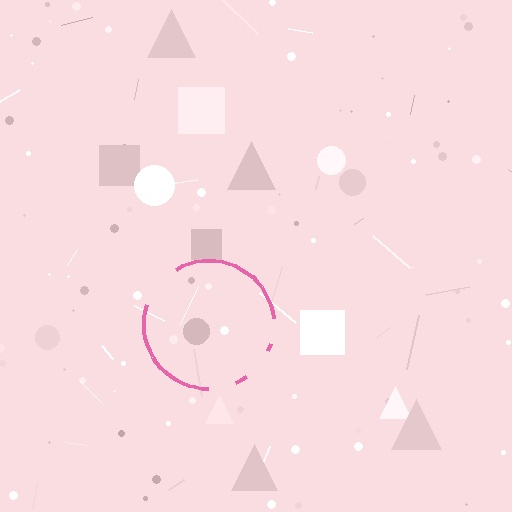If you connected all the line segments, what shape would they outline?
They would outline a circle.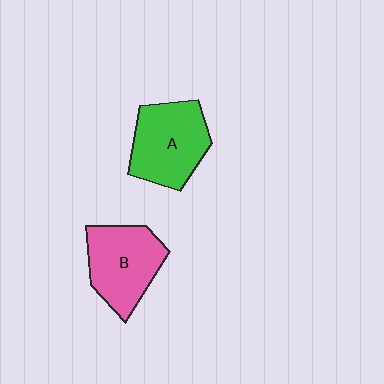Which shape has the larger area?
Shape A (green).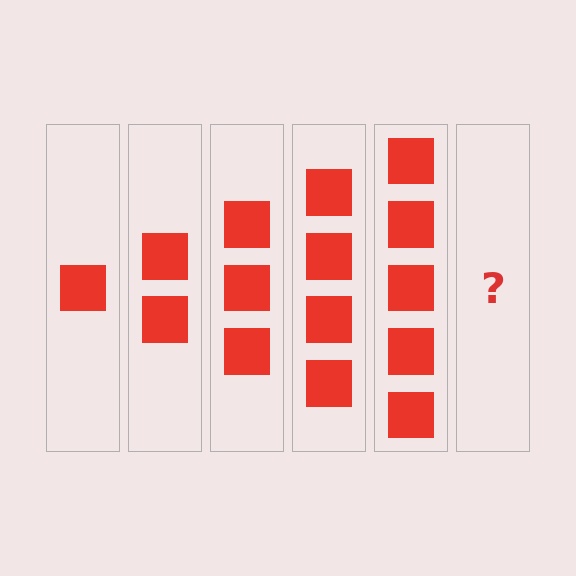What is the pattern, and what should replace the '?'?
The pattern is that each step adds one more square. The '?' should be 6 squares.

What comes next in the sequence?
The next element should be 6 squares.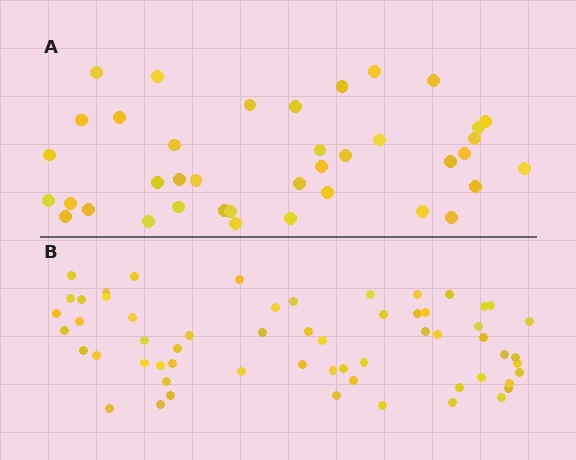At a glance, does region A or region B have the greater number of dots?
Region B (the bottom region) has more dots.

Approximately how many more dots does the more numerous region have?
Region B has approximately 20 more dots than region A.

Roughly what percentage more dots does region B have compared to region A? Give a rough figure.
About 50% more.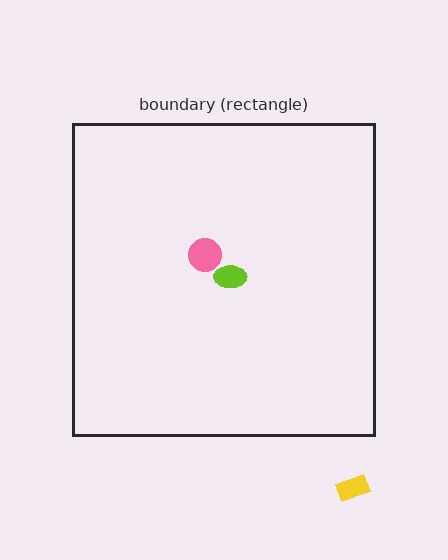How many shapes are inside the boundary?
2 inside, 1 outside.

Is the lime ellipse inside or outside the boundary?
Inside.